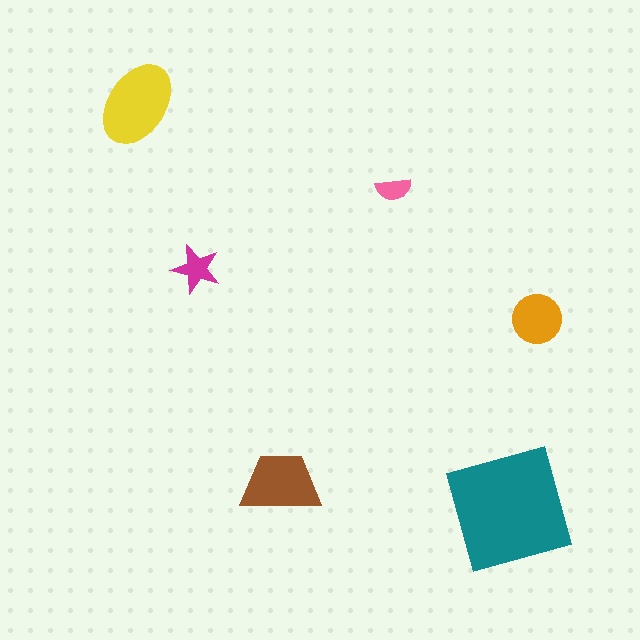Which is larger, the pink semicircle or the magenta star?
The magenta star.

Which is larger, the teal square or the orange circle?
The teal square.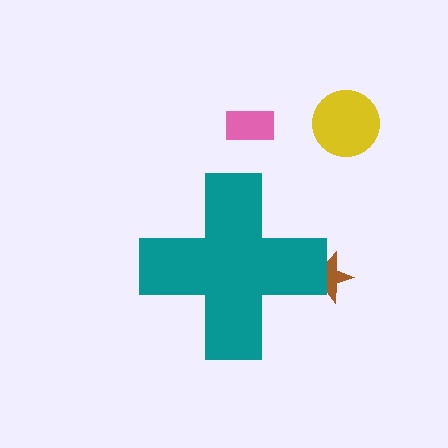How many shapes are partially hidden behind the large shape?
1 shape is partially hidden.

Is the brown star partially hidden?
Yes, the brown star is partially hidden behind the teal cross.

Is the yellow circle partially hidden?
No, the yellow circle is fully visible.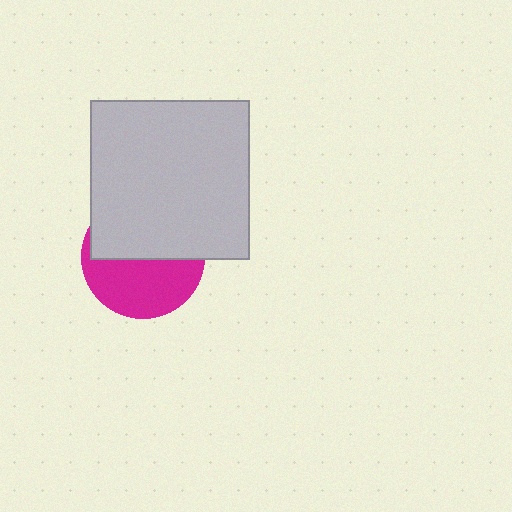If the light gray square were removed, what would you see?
You would see the complete magenta circle.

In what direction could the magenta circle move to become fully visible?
The magenta circle could move down. That would shift it out from behind the light gray square entirely.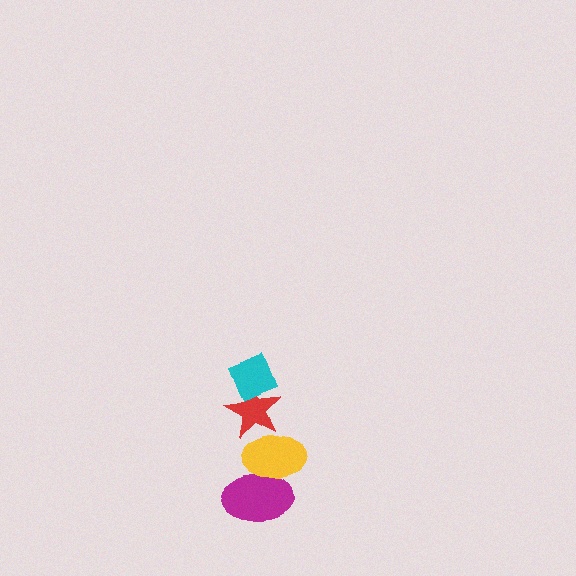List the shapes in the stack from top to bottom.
From top to bottom: the cyan diamond, the red star, the yellow ellipse, the magenta ellipse.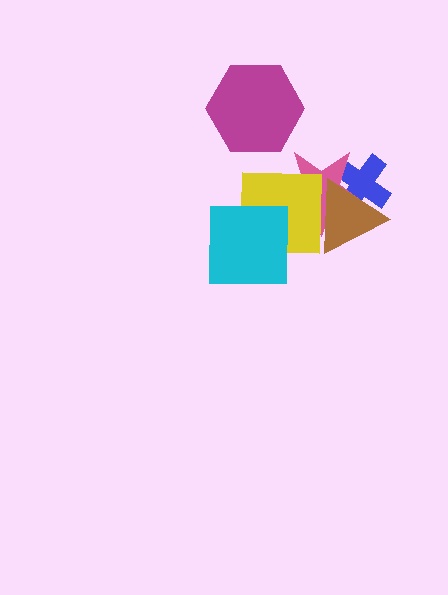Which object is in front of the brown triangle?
The yellow square is in front of the brown triangle.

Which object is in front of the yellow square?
The cyan square is in front of the yellow square.